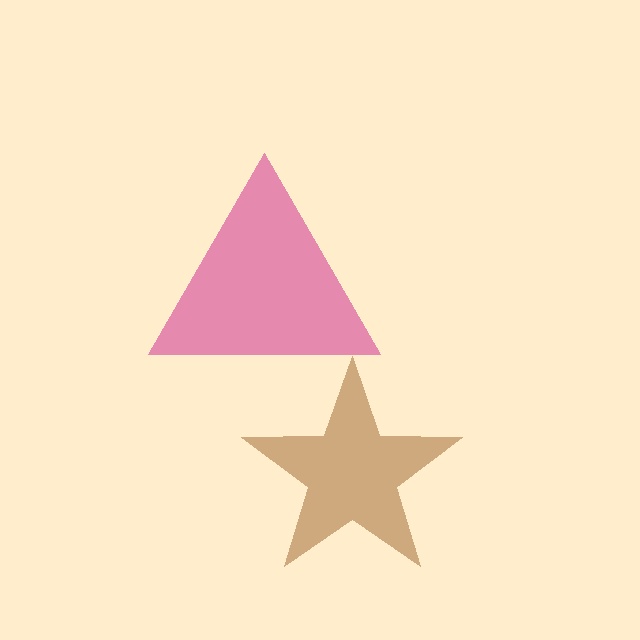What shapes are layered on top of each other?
The layered shapes are: a brown star, a magenta triangle.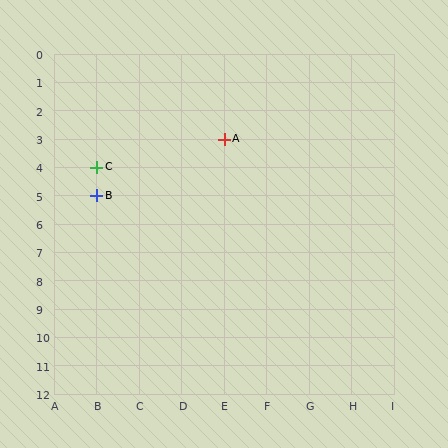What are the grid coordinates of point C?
Point C is at grid coordinates (B, 4).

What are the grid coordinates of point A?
Point A is at grid coordinates (E, 3).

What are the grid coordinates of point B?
Point B is at grid coordinates (B, 5).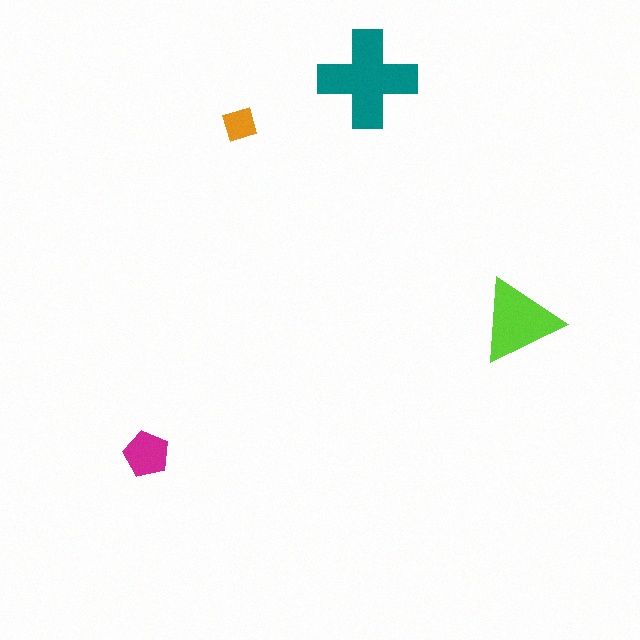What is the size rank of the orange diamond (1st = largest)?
4th.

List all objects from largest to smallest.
The teal cross, the lime triangle, the magenta pentagon, the orange diamond.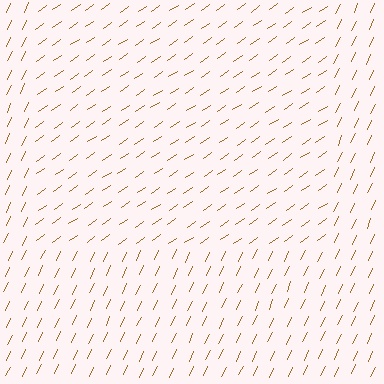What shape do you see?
I see a rectangle.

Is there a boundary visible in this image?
Yes, there is a texture boundary formed by a change in line orientation.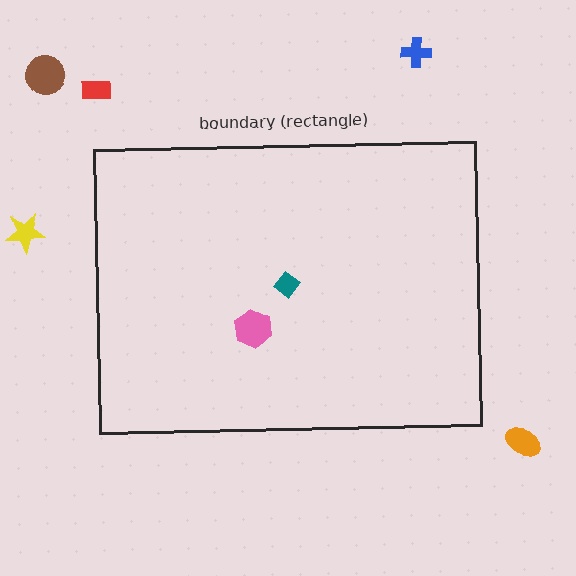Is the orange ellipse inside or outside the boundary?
Outside.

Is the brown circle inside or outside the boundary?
Outside.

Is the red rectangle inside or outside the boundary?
Outside.